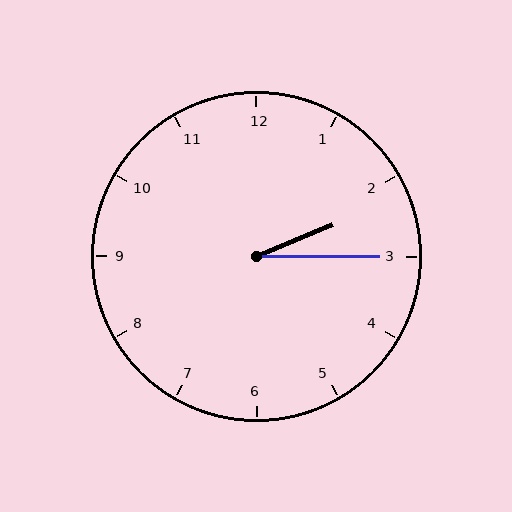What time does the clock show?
2:15.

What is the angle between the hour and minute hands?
Approximately 22 degrees.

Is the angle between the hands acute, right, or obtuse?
It is acute.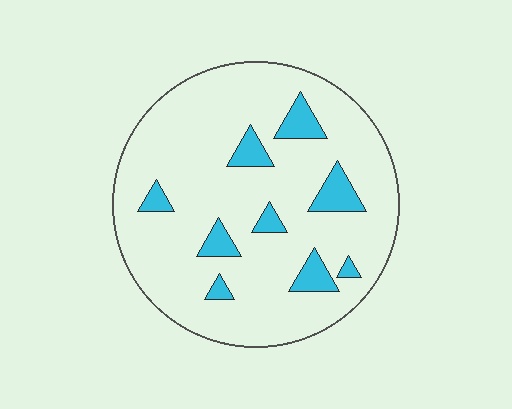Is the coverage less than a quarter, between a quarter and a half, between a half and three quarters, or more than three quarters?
Less than a quarter.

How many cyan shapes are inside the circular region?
9.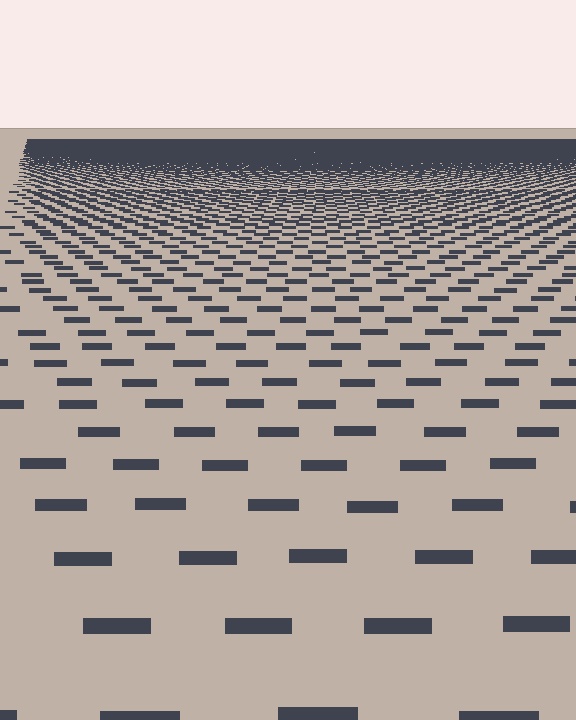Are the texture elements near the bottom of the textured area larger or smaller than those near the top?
Larger. Near the bottom, elements are closer to the viewer and appear at a bigger on-screen size.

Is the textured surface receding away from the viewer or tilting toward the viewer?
The surface is receding away from the viewer. Texture elements get smaller and denser toward the top.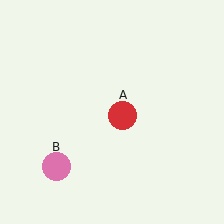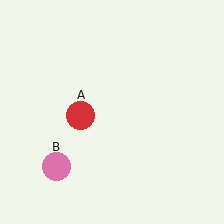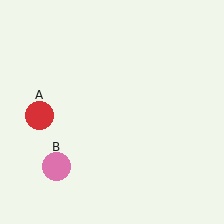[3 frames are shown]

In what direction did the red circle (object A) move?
The red circle (object A) moved left.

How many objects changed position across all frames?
1 object changed position: red circle (object A).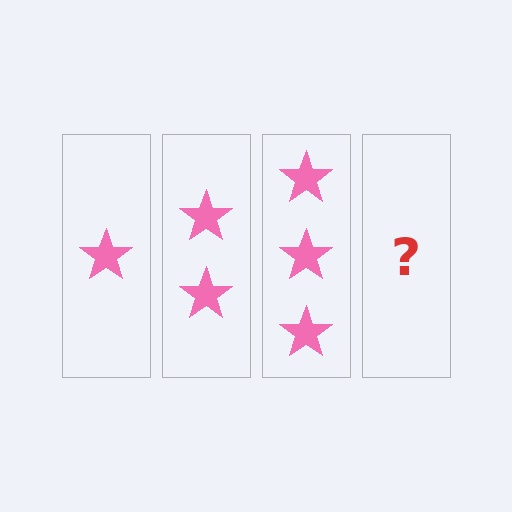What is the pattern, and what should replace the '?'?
The pattern is that each step adds one more star. The '?' should be 4 stars.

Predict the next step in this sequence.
The next step is 4 stars.